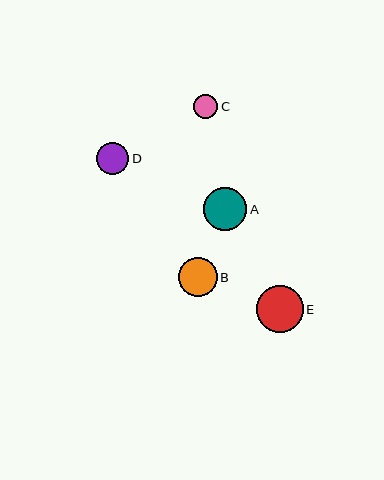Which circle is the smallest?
Circle C is the smallest with a size of approximately 24 pixels.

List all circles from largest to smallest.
From largest to smallest: E, A, B, D, C.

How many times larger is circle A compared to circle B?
Circle A is approximately 1.1 times the size of circle B.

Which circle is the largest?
Circle E is the largest with a size of approximately 47 pixels.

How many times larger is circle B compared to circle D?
Circle B is approximately 1.2 times the size of circle D.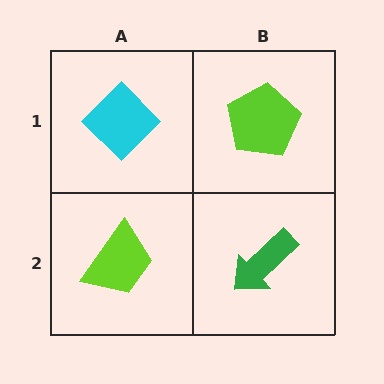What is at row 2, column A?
A lime trapezoid.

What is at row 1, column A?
A cyan diamond.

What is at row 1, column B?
A lime pentagon.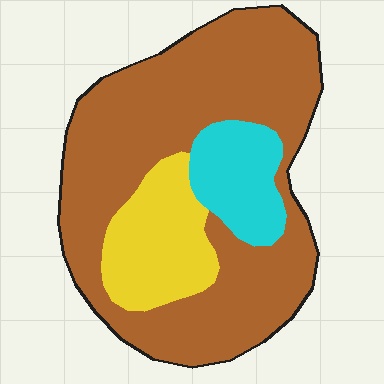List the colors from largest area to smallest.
From largest to smallest: brown, yellow, cyan.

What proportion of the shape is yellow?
Yellow covers about 15% of the shape.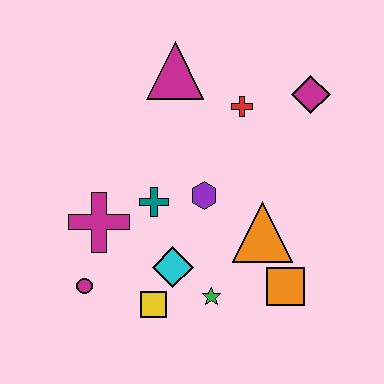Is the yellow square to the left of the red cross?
Yes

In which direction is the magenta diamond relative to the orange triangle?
The magenta diamond is above the orange triangle.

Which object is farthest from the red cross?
The magenta circle is farthest from the red cross.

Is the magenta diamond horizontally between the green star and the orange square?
No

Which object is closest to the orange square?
The orange triangle is closest to the orange square.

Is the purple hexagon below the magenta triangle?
Yes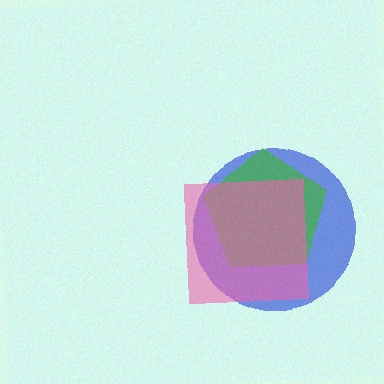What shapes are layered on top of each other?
The layered shapes are: a blue circle, a green pentagon, a pink square.